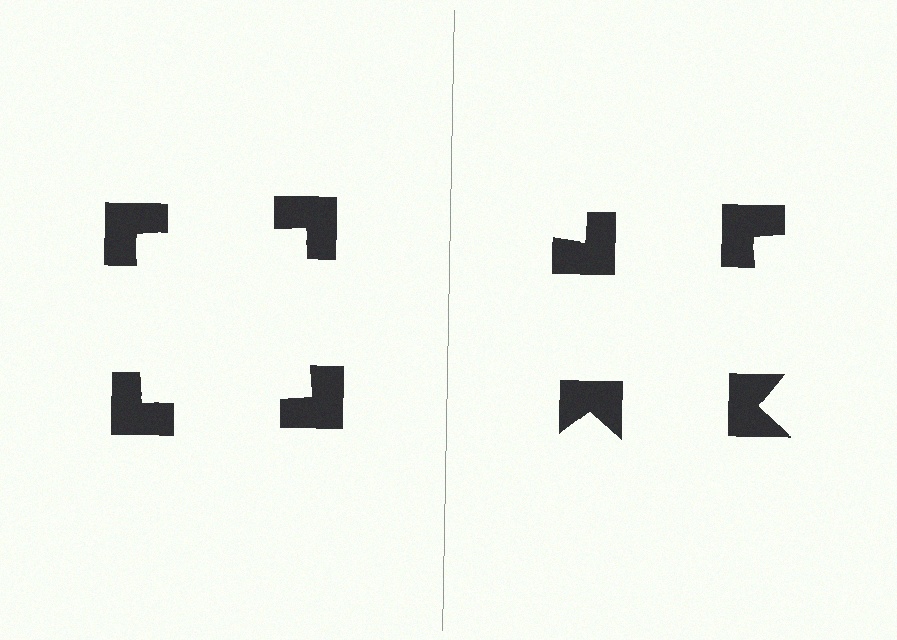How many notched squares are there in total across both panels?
8 — 4 on each side.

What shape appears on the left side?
An illusory square.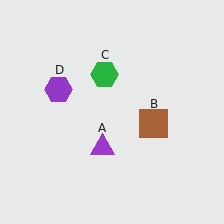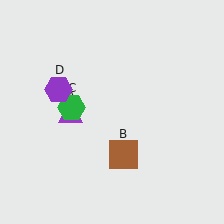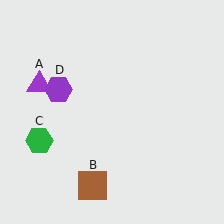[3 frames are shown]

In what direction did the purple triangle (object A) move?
The purple triangle (object A) moved up and to the left.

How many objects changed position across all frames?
3 objects changed position: purple triangle (object A), brown square (object B), green hexagon (object C).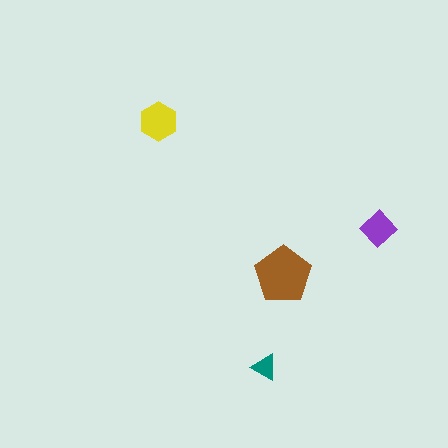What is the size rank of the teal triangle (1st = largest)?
4th.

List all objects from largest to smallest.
The brown pentagon, the yellow hexagon, the purple diamond, the teal triangle.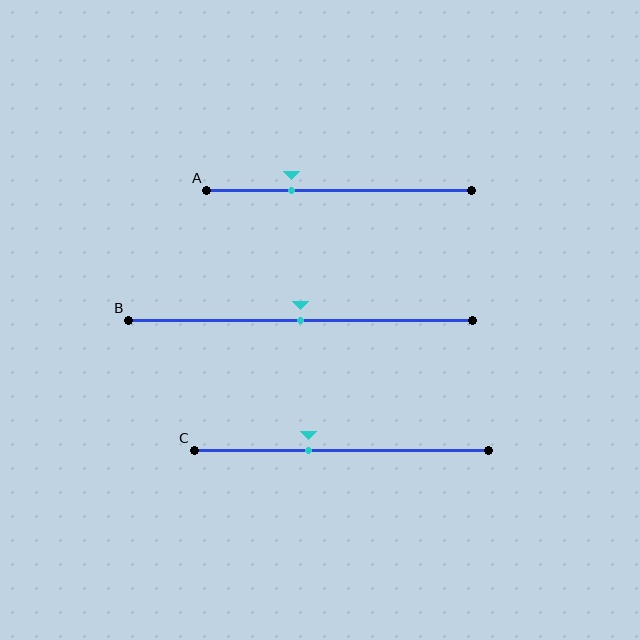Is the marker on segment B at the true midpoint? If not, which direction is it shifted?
Yes, the marker on segment B is at the true midpoint.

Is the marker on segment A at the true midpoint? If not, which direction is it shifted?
No, the marker on segment A is shifted to the left by about 18% of the segment length.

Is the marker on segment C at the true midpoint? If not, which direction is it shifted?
No, the marker on segment C is shifted to the left by about 11% of the segment length.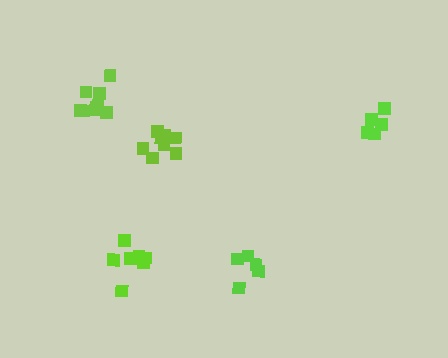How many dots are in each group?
Group 1: 9 dots, Group 2: 7 dots, Group 3: 9 dots, Group 4: 5 dots, Group 5: 5 dots (35 total).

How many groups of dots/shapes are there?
There are 5 groups.